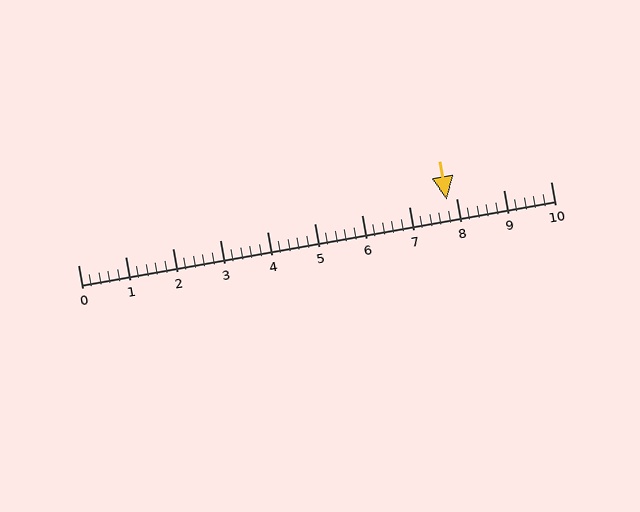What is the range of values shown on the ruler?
The ruler shows values from 0 to 10.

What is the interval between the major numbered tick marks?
The major tick marks are spaced 1 units apart.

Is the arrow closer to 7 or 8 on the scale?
The arrow is closer to 8.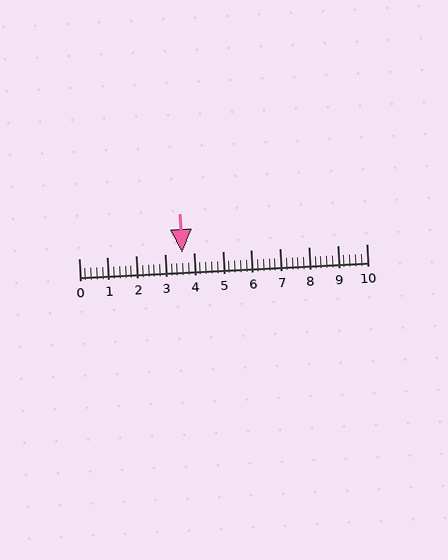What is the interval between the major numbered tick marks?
The major tick marks are spaced 1 units apart.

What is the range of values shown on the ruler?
The ruler shows values from 0 to 10.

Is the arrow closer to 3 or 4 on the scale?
The arrow is closer to 4.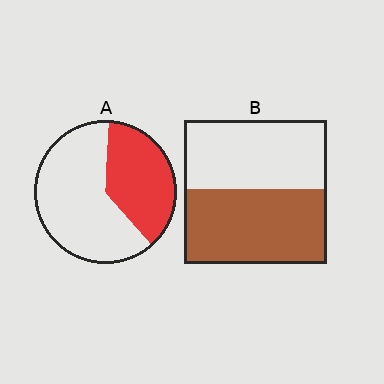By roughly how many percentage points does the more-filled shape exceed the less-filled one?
By roughly 15 percentage points (B over A).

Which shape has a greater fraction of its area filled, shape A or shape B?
Shape B.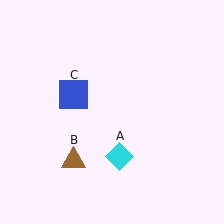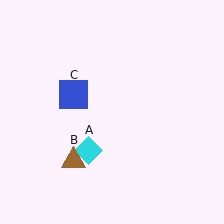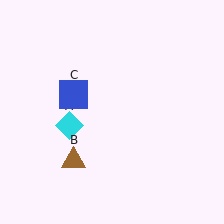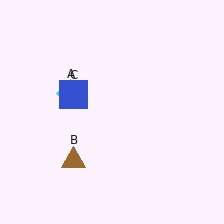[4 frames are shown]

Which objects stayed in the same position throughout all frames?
Brown triangle (object B) and blue square (object C) remained stationary.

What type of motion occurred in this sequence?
The cyan diamond (object A) rotated clockwise around the center of the scene.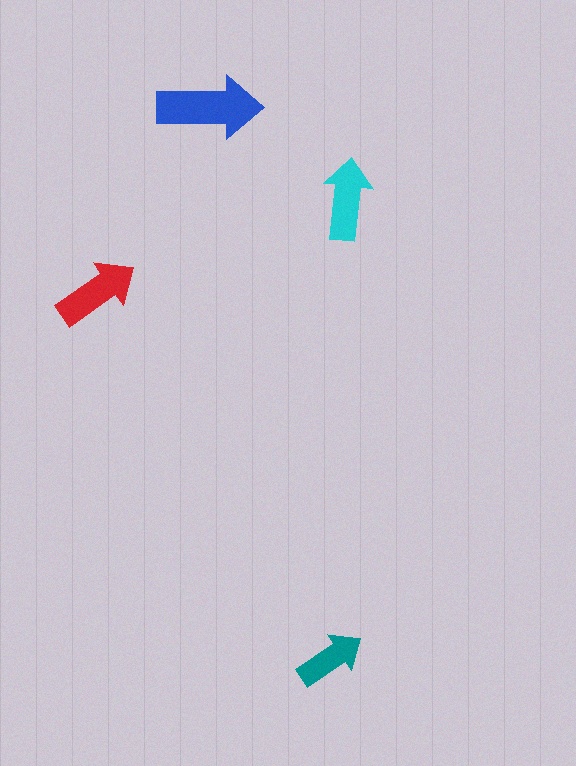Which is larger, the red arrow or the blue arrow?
The blue one.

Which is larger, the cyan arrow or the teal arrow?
The cyan one.